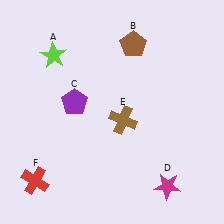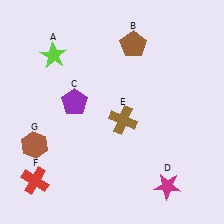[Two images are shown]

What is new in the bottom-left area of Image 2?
A brown hexagon (G) was added in the bottom-left area of Image 2.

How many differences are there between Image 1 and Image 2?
There is 1 difference between the two images.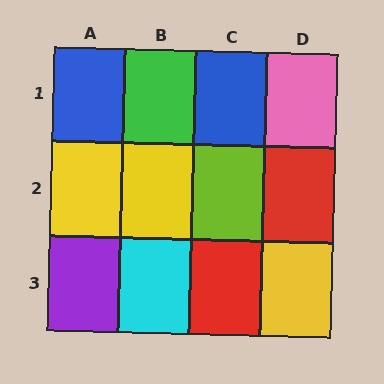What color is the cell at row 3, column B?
Cyan.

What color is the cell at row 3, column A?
Purple.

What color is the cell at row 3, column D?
Yellow.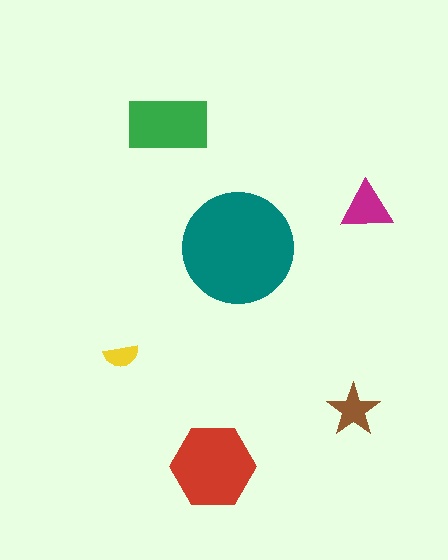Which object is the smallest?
The yellow semicircle.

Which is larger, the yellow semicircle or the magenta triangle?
The magenta triangle.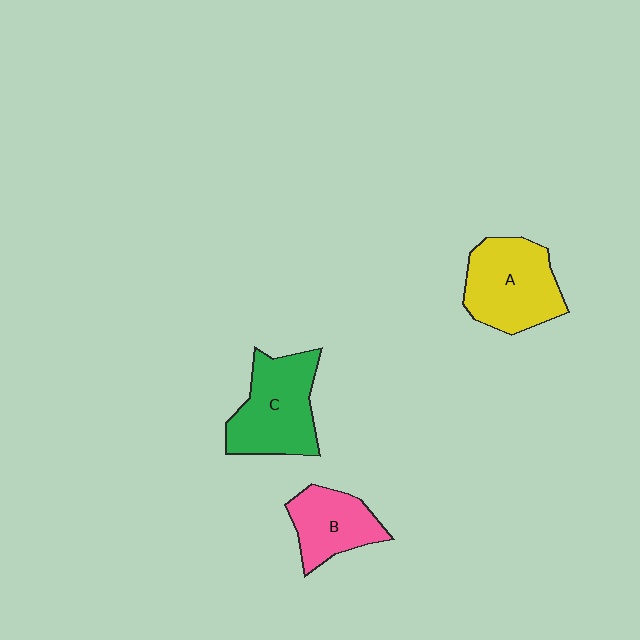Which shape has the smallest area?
Shape B (pink).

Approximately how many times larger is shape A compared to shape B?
Approximately 1.4 times.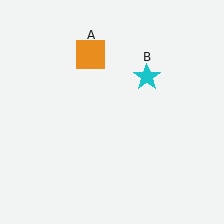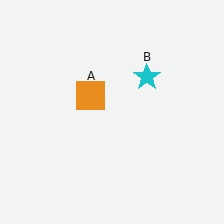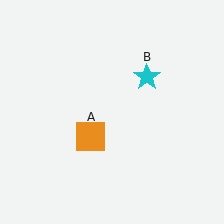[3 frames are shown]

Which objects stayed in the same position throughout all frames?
Cyan star (object B) remained stationary.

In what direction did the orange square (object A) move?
The orange square (object A) moved down.